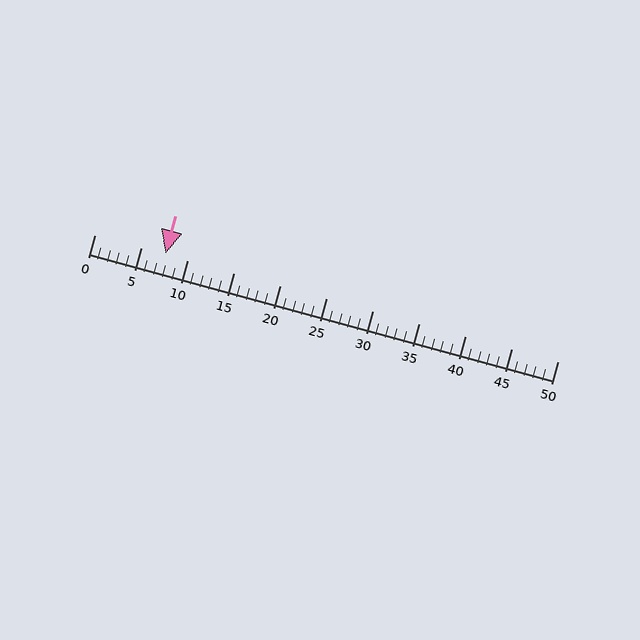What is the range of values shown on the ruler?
The ruler shows values from 0 to 50.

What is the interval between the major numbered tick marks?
The major tick marks are spaced 5 units apart.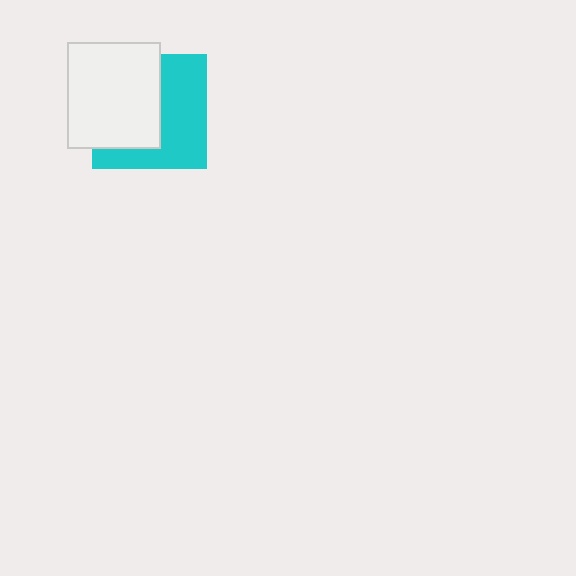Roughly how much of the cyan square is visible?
About half of it is visible (roughly 50%).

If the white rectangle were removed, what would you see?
You would see the complete cyan square.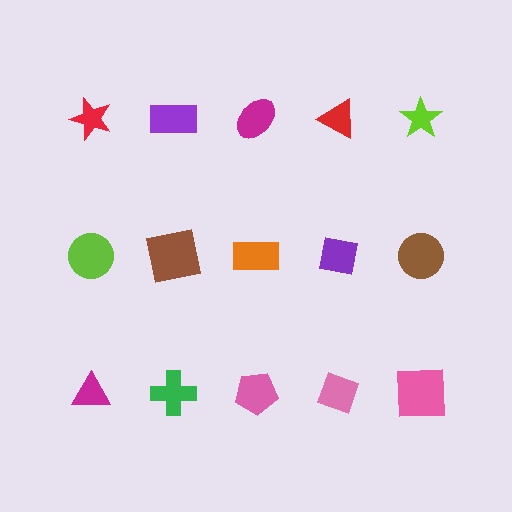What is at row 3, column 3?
A pink pentagon.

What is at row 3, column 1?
A magenta triangle.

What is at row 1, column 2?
A purple rectangle.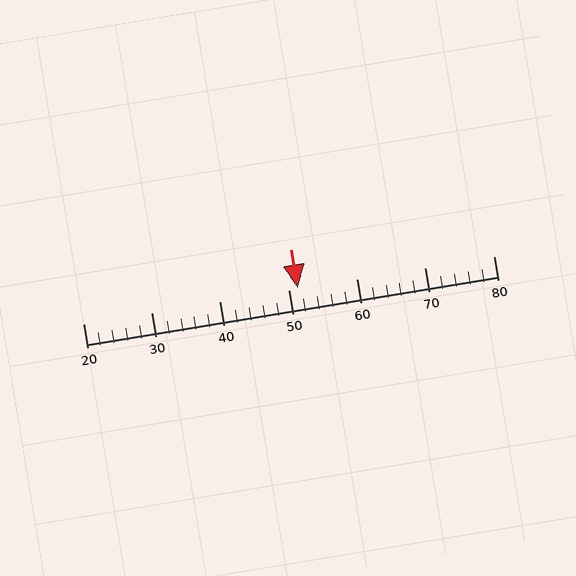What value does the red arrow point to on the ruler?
The red arrow points to approximately 51.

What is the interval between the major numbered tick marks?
The major tick marks are spaced 10 units apart.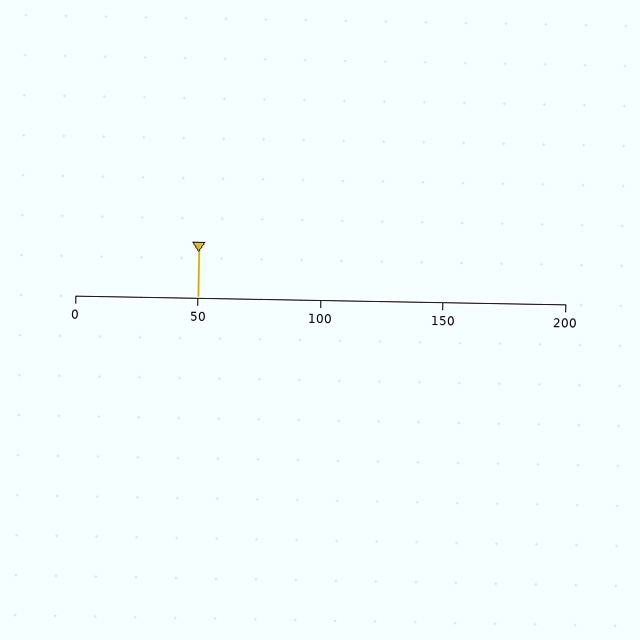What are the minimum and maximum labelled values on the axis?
The axis runs from 0 to 200.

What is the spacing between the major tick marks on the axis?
The major ticks are spaced 50 apart.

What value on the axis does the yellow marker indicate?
The marker indicates approximately 50.